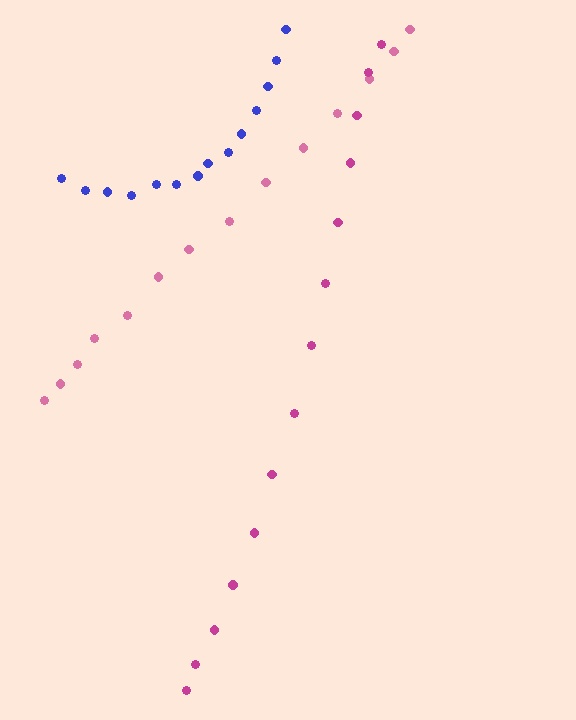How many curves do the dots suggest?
There are 3 distinct paths.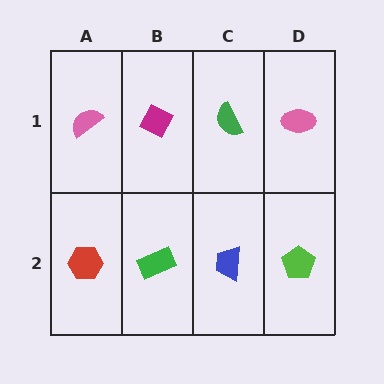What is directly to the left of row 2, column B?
A red hexagon.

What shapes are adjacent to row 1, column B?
A green rectangle (row 2, column B), a pink semicircle (row 1, column A), a green semicircle (row 1, column C).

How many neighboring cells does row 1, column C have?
3.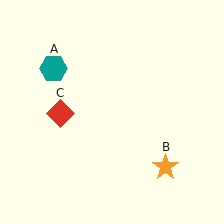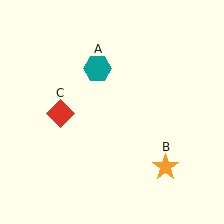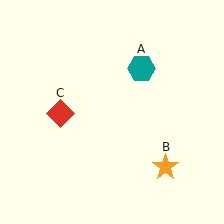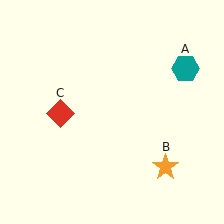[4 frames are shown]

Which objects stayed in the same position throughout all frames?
Orange star (object B) and red diamond (object C) remained stationary.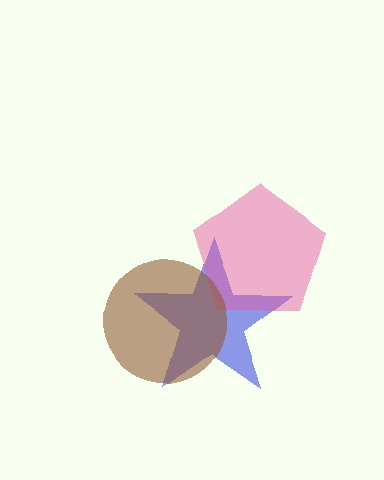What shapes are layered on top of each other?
The layered shapes are: a blue star, a pink pentagon, a brown circle.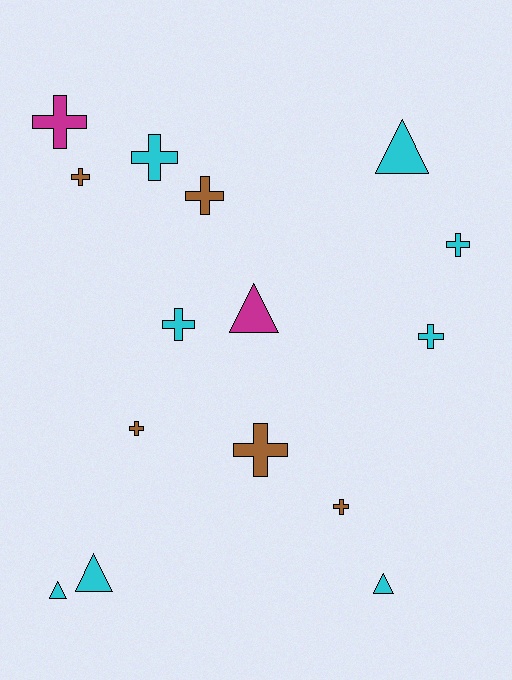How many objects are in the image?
There are 15 objects.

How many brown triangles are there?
There are no brown triangles.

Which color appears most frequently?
Cyan, with 8 objects.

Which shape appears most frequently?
Cross, with 10 objects.